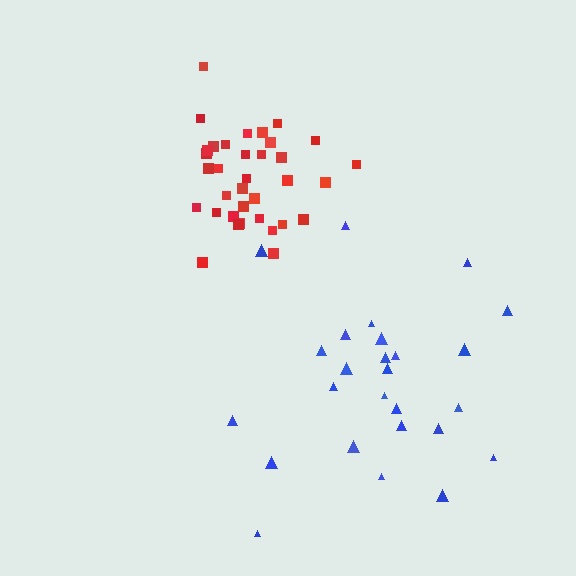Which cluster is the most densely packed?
Red.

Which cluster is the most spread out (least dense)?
Blue.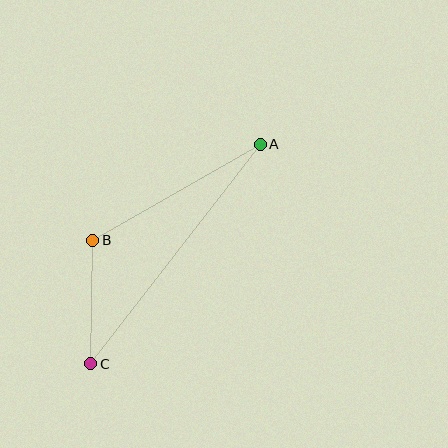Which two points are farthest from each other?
Points A and C are farthest from each other.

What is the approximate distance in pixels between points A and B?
The distance between A and B is approximately 193 pixels.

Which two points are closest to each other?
Points B and C are closest to each other.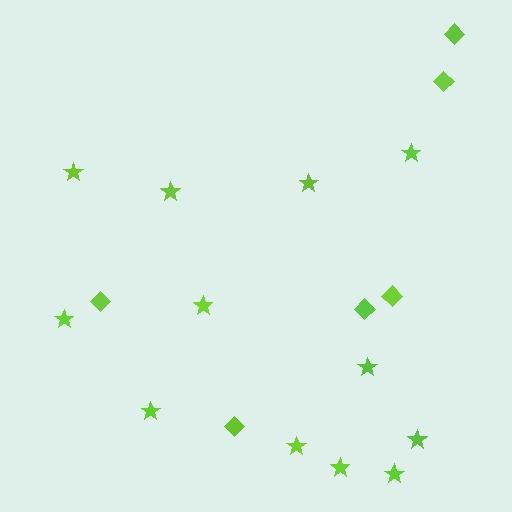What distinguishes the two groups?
There are 2 groups: one group of stars (12) and one group of diamonds (6).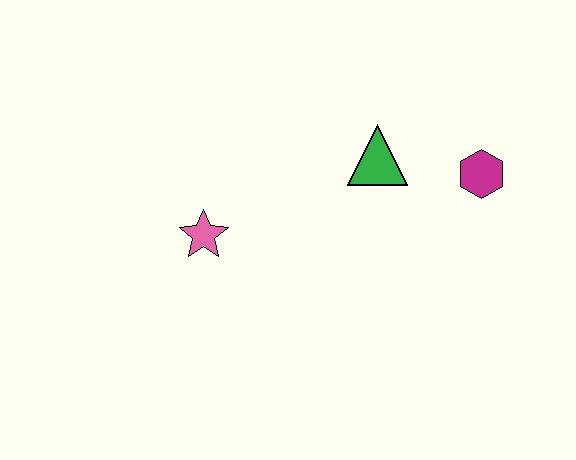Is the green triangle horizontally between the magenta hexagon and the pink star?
Yes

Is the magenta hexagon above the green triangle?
No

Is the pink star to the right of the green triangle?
No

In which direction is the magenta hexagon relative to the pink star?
The magenta hexagon is to the right of the pink star.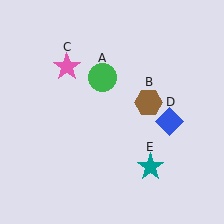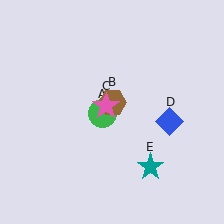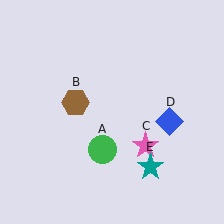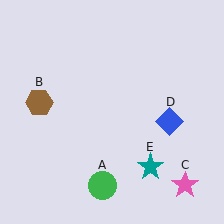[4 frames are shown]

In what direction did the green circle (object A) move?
The green circle (object A) moved down.